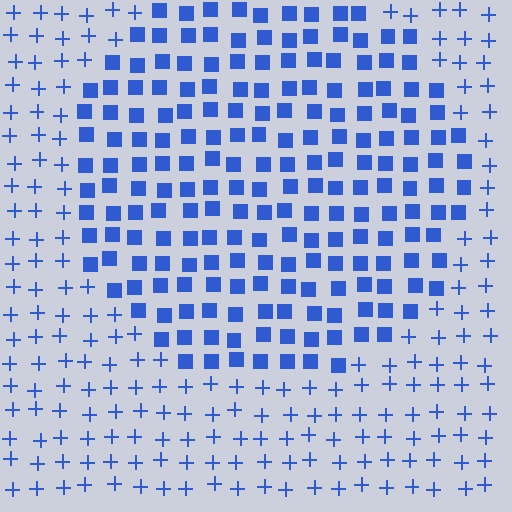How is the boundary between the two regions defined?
The boundary is defined by a change in element shape: squares inside vs. plus signs outside. All elements share the same color and spacing.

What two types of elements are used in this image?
The image uses squares inside the circle region and plus signs outside it.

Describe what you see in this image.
The image is filled with small blue elements arranged in a uniform grid. A circle-shaped region contains squares, while the surrounding area contains plus signs. The boundary is defined purely by the change in element shape.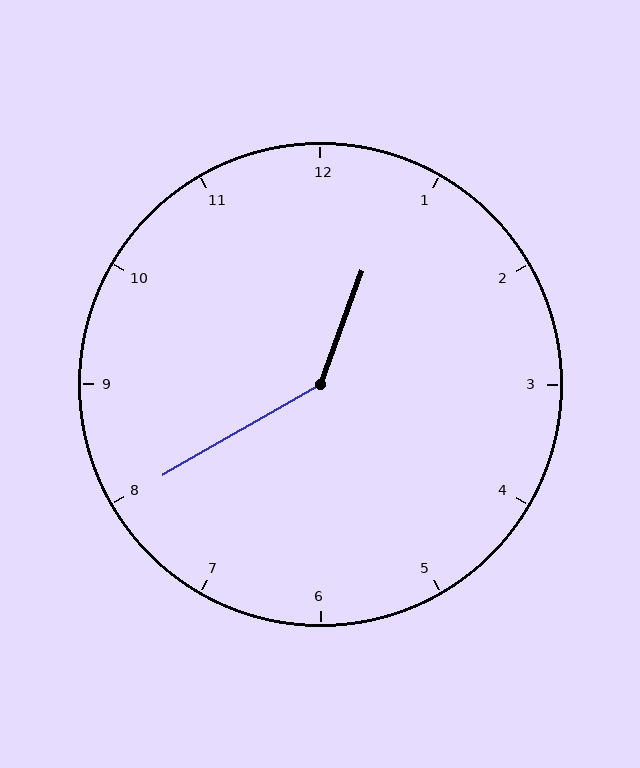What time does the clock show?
12:40.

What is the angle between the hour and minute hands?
Approximately 140 degrees.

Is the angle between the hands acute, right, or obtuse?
It is obtuse.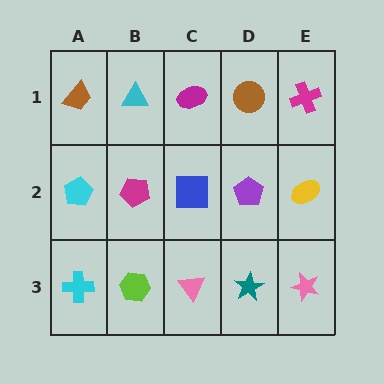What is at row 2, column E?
A yellow ellipse.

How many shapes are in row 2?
5 shapes.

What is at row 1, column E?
A magenta cross.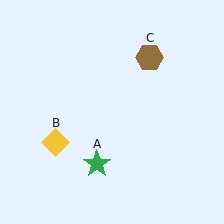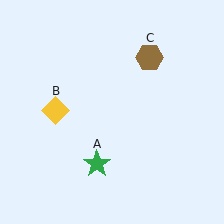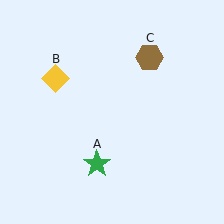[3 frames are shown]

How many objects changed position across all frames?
1 object changed position: yellow diamond (object B).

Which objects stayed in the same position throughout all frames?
Green star (object A) and brown hexagon (object C) remained stationary.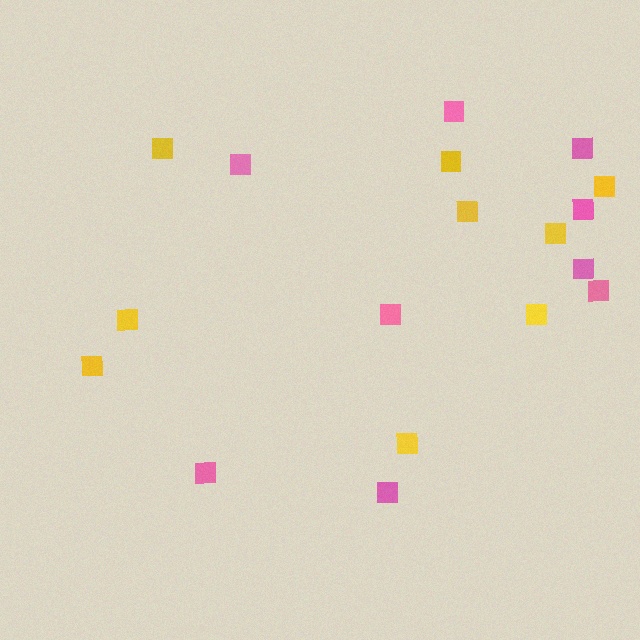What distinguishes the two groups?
There are 2 groups: one group of pink squares (9) and one group of yellow squares (9).